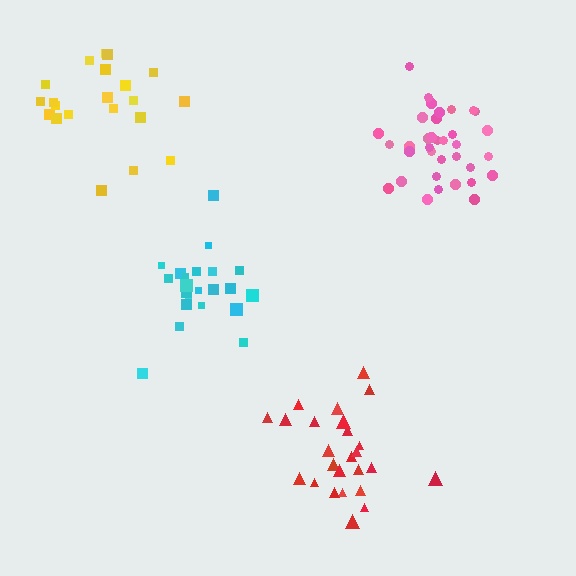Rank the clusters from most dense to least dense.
pink, cyan, red, yellow.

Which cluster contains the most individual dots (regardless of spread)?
Pink (35).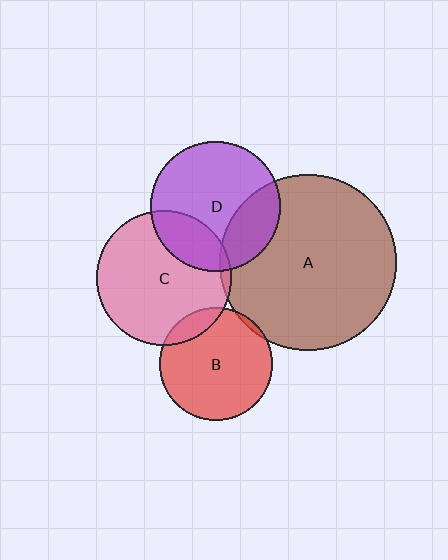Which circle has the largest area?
Circle A (brown).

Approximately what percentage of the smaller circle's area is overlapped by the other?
Approximately 25%.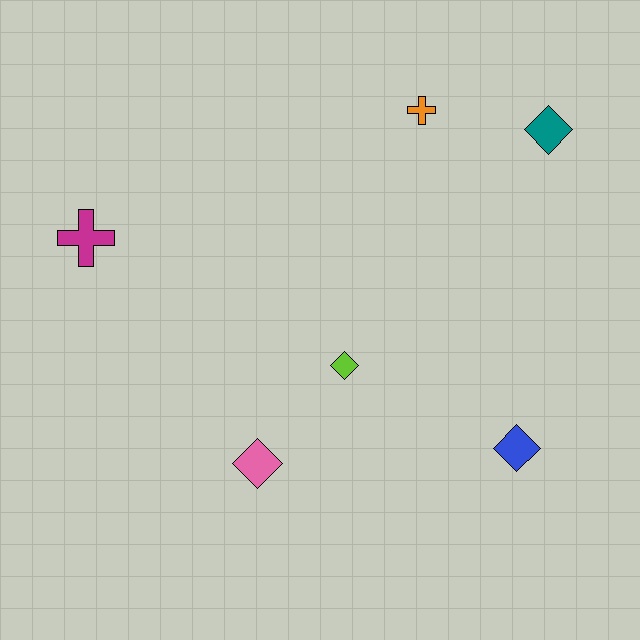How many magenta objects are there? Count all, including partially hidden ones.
There is 1 magenta object.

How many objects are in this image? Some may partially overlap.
There are 6 objects.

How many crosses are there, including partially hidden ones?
There are 2 crosses.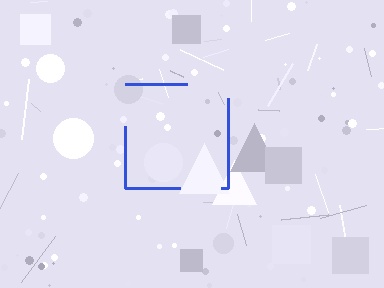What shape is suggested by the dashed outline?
The dashed outline suggests a square.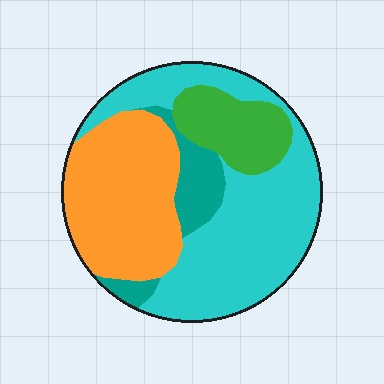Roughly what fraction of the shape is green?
Green takes up about one eighth (1/8) of the shape.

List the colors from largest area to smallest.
From largest to smallest: cyan, orange, green, teal.